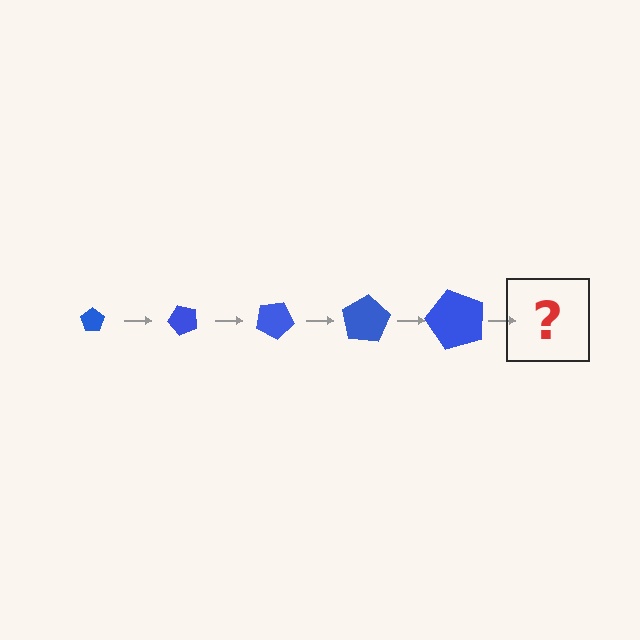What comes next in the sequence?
The next element should be a pentagon, larger than the previous one and rotated 250 degrees from the start.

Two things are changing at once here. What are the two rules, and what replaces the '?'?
The two rules are that the pentagon grows larger each step and it rotates 50 degrees each step. The '?' should be a pentagon, larger than the previous one and rotated 250 degrees from the start.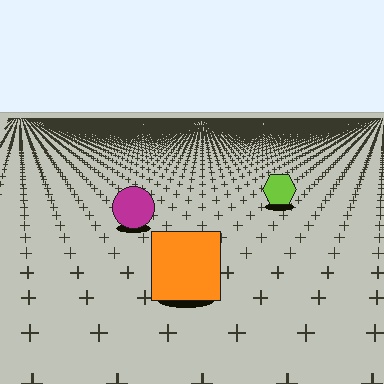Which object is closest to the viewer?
The orange square is closest. The texture marks near it are larger and more spread out.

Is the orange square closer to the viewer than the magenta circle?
Yes. The orange square is closer — you can tell from the texture gradient: the ground texture is coarser near it.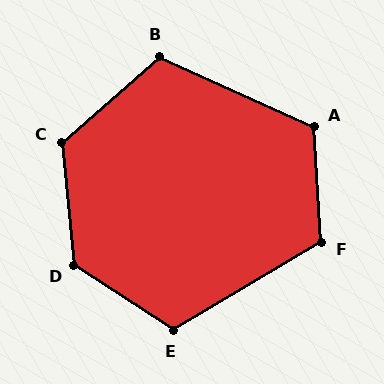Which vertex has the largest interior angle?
D, at approximately 128 degrees.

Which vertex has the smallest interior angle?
B, at approximately 114 degrees.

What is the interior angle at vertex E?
Approximately 116 degrees (obtuse).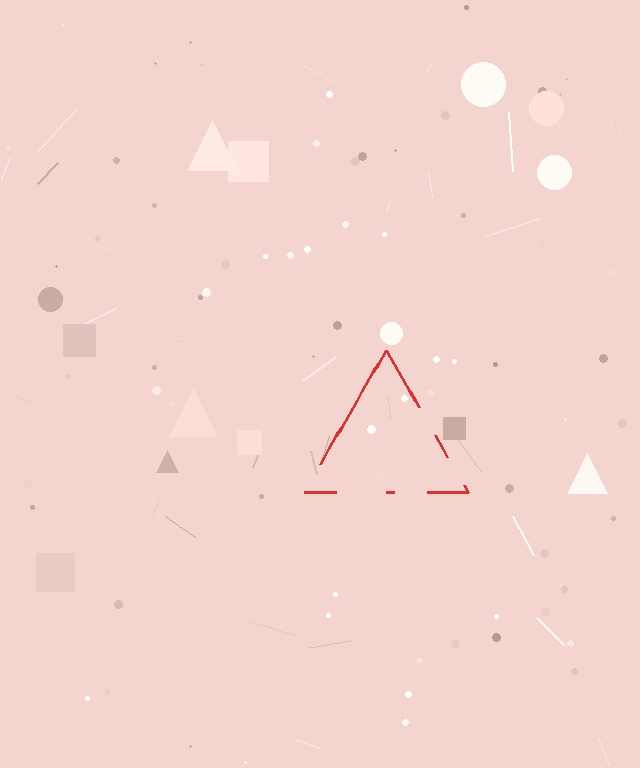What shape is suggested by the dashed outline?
The dashed outline suggests a triangle.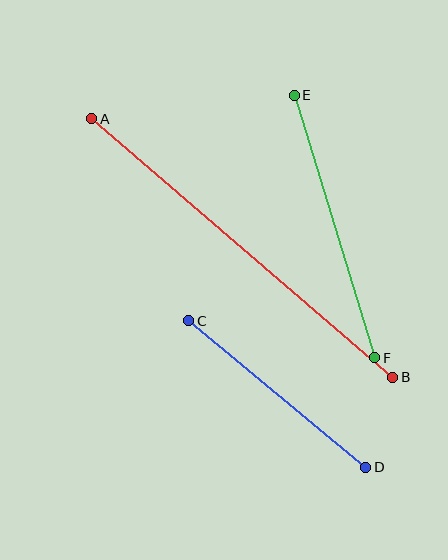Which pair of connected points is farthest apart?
Points A and B are farthest apart.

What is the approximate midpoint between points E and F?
The midpoint is at approximately (334, 227) pixels.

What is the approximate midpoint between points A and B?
The midpoint is at approximately (242, 248) pixels.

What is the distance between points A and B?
The distance is approximately 396 pixels.